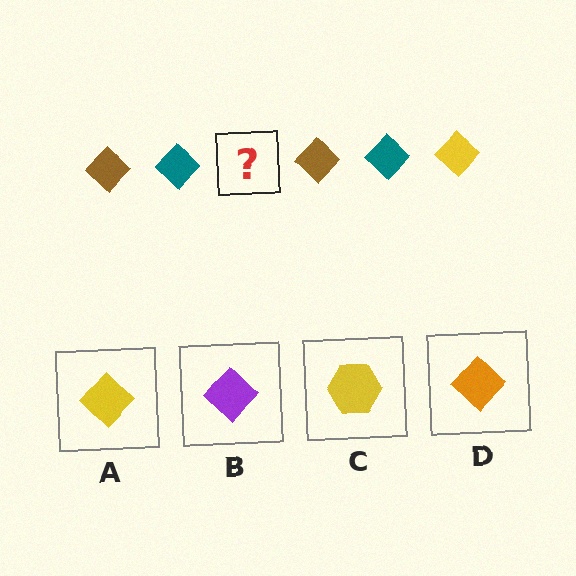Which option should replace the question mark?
Option A.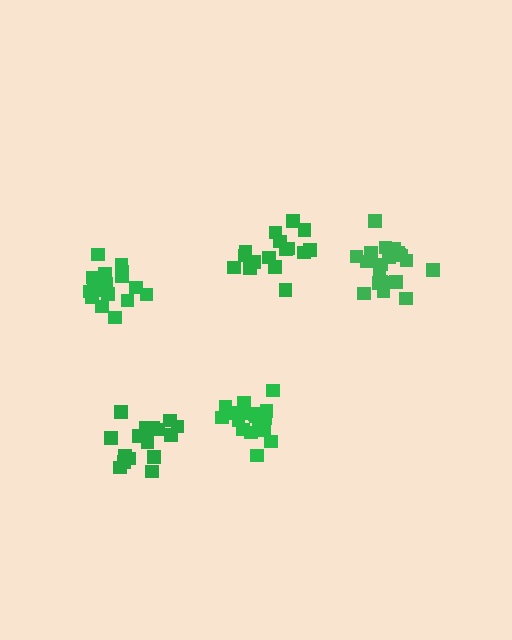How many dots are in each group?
Group 1: 17 dots, Group 2: 17 dots, Group 3: 16 dots, Group 4: 18 dots, Group 5: 21 dots (89 total).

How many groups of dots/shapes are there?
There are 5 groups.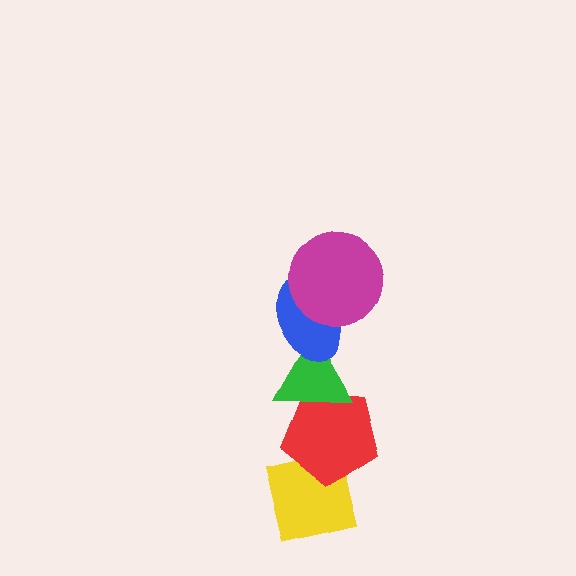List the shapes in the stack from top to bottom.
From top to bottom: the magenta circle, the blue ellipse, the green triangle, the red pentagon, the yellow square.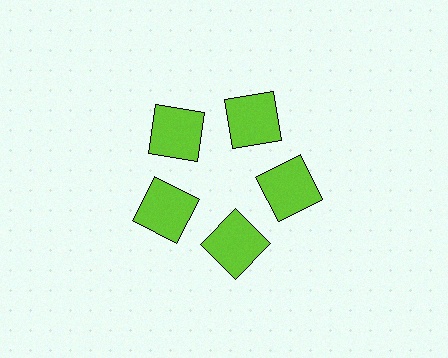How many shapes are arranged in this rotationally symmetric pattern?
There are 5 shapes, arranged in 5 groups of 1.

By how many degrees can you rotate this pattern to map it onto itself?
The pattern maps onto itself every 72 degrees of rotation.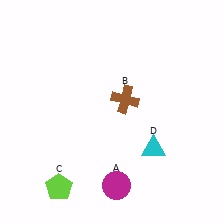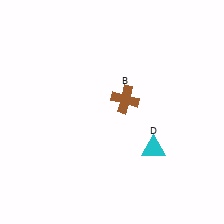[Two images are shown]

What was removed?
The lime pentagon (C), the magenta circle (A) were removed in Image 2.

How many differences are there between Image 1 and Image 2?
There are 2 differences between the two images.